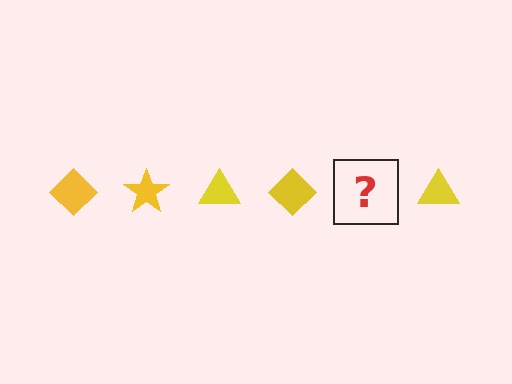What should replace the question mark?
The question mark should be replaced with a yellow star.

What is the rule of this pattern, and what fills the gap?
The rule is that the pattern cycles through diamond, star, triangle shapes in yellow. The gap should be filled with a yellow star.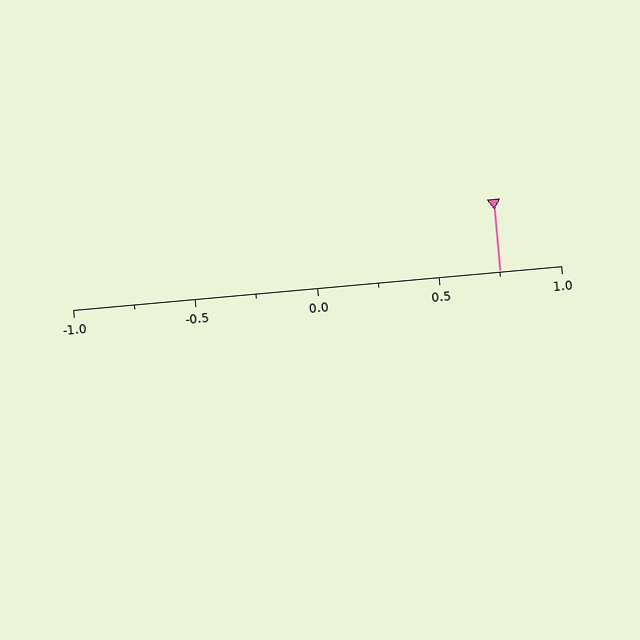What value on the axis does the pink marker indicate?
The marker indicates approximately 0.75.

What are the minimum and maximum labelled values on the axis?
The axis runs from -1.0 to 1.0.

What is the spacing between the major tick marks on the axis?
The major ticks are spaced 0.5 apart.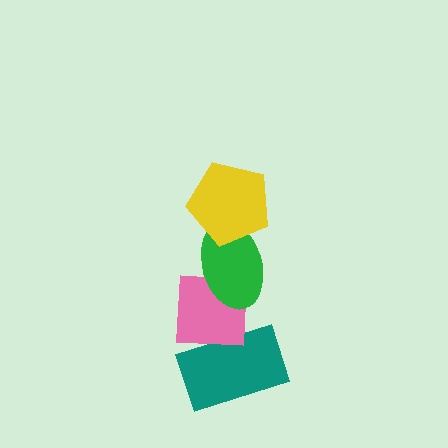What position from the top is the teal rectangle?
The teal rectangle is 4th from the top.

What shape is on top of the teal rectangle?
The pink square is on top of the teal rectangle.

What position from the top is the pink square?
The pink square is 3rd from the top.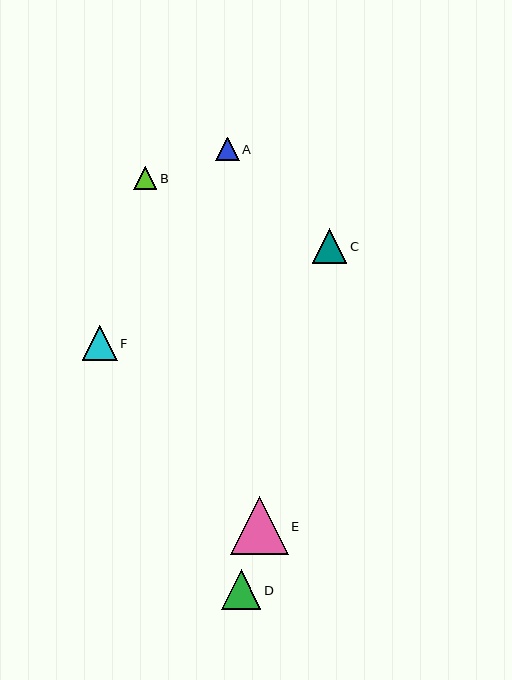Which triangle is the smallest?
Triangle A is the smallest with a size of approximately 23 pixels.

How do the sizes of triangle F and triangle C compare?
Triangle F and triangle C are approximately the same size.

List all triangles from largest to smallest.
From largest to smallest: E, D, F, C, B, A.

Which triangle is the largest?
Triangle E is the largest with a size of approximately 58 pixels.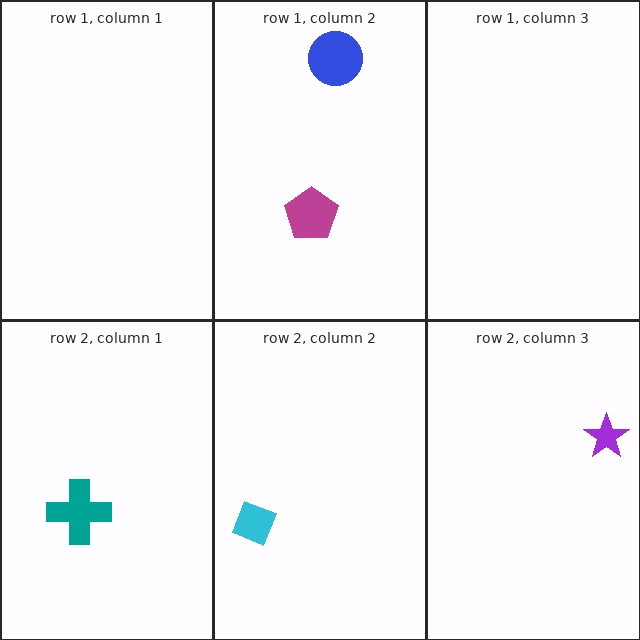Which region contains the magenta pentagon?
The row 1, column 2 region.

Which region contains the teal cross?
The row 2, column 1 region.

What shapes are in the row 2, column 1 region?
The teal cross.